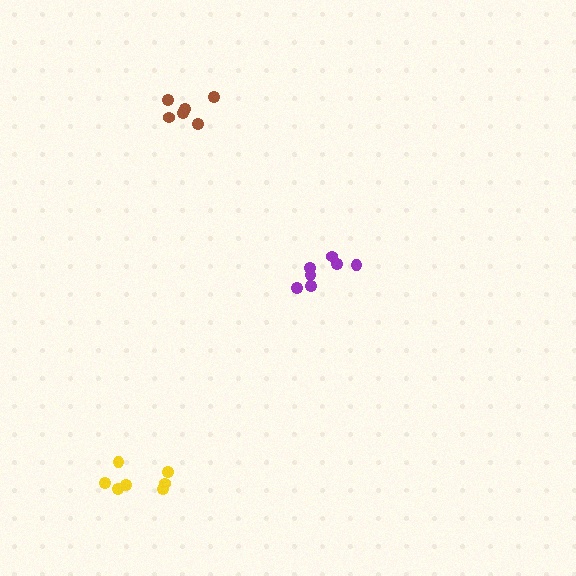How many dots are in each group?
Group 1: 6 dots, Group 2: 7 dots, Group 3: 7 dots (20 total).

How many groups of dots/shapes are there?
There are 3 groups.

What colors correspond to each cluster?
The clusters are colored: brown, yellow, purple.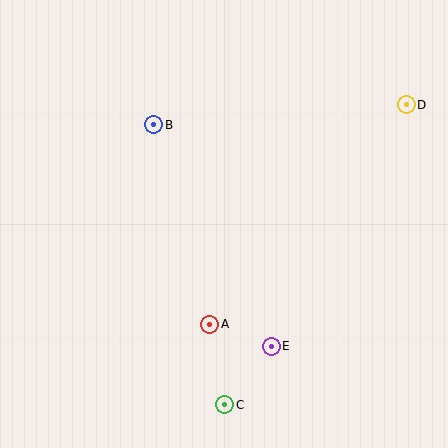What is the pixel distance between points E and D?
The distance between E and D is 277 pixels.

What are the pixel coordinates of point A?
Point A is at (210, 324).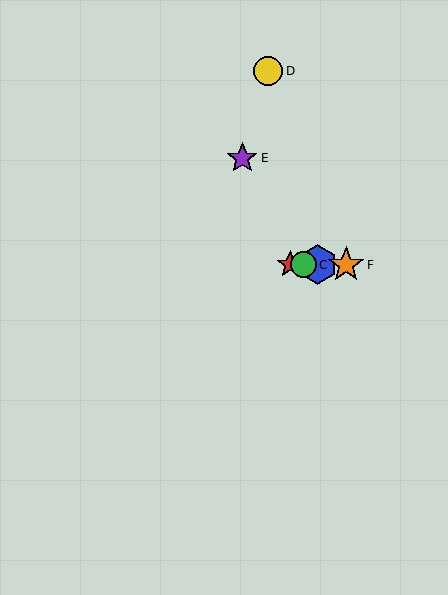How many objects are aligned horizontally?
4 objects (A, B, C, F) are aligned horizontally.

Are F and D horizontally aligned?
No, F is at y≈265 and D is at y≈71.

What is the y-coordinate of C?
Object C is at y≈265.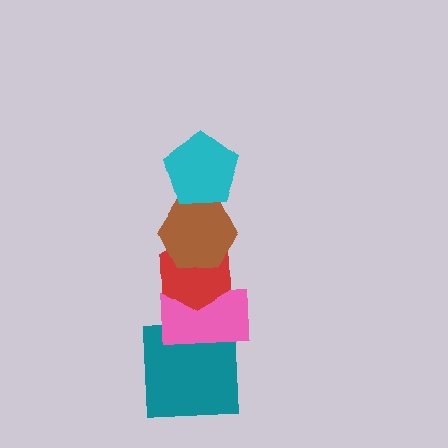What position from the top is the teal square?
The teal square is 5th from the top.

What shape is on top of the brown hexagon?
The cyan pentagon is on top of the brown hexagon.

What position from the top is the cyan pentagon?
The cyan pentagon is 1st from the top.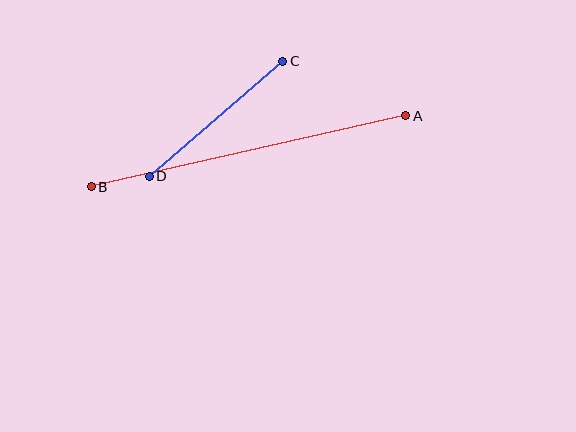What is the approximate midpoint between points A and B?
The midpoint is at approximately (249, 151) pixels.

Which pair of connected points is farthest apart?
Points A and B are farthest apart.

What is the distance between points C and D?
The distance is approximately 176 pixels.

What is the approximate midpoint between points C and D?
The midpoint is at approximately (216, 119) pixels.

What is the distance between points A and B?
The distance is approximately 323 pixels.